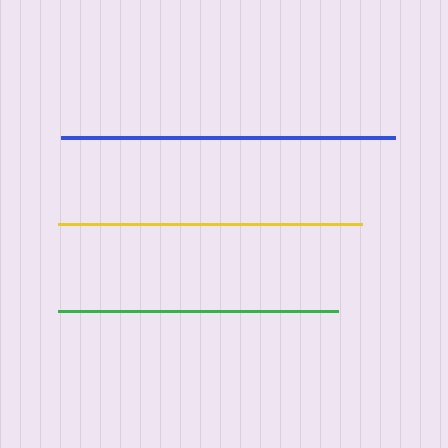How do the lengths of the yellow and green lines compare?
The yellow and green lines are approximately the same length.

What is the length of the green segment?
The green segment is approximately 280 pixels long.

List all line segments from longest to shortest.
From longest to shortest: blue, yellow, green.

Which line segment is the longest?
The blue line is the longest at approximately 334 pixels.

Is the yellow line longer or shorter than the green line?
The yellow line is longer than the green line.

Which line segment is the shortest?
The green line is the shortest at approximately 280 pixels.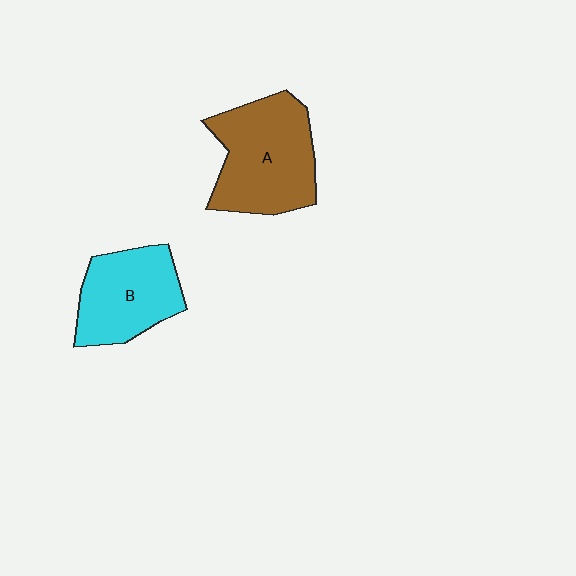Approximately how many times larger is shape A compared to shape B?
Approximately 1.3 times.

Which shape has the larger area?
Shape A (brown).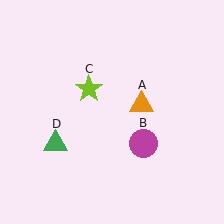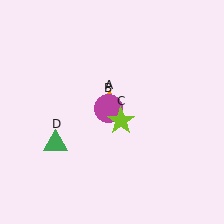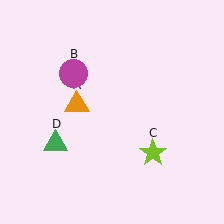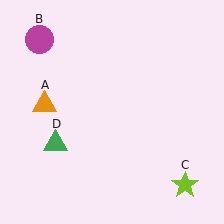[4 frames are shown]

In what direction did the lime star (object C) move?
The lime star (object C) moved down and to the right.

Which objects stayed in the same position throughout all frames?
Green triangle (object D) remained stationary.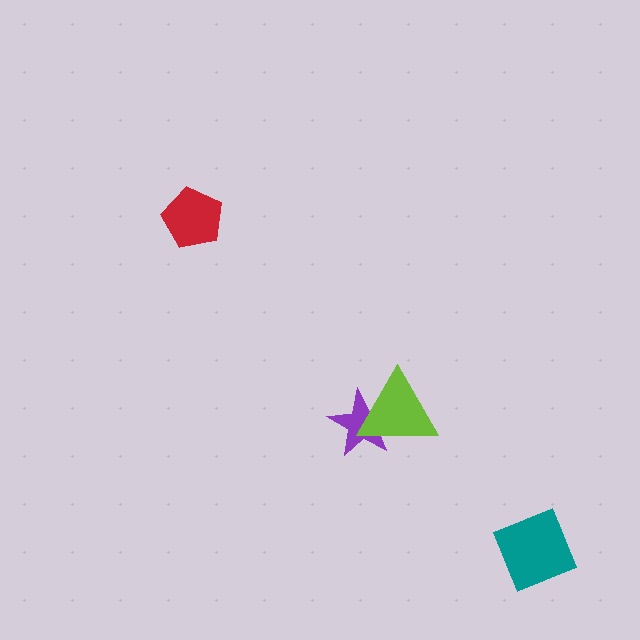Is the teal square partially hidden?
No, no other shape covers it.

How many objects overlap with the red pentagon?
0 objects overlap with the red pentagon.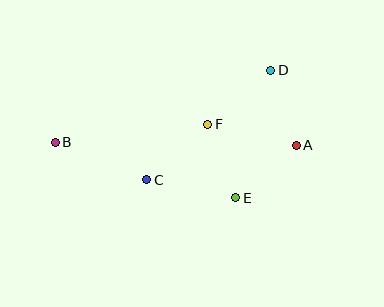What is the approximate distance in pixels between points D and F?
The distance between D and F is approximately 83 pixels.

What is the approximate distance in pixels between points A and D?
The distance between A and D is approximately 79 pixels.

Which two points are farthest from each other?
Points A and B are farthest from each other.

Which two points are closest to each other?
Points E and F are closest to each other.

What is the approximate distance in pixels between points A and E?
The distance between A and E is approximately 80 pixels.